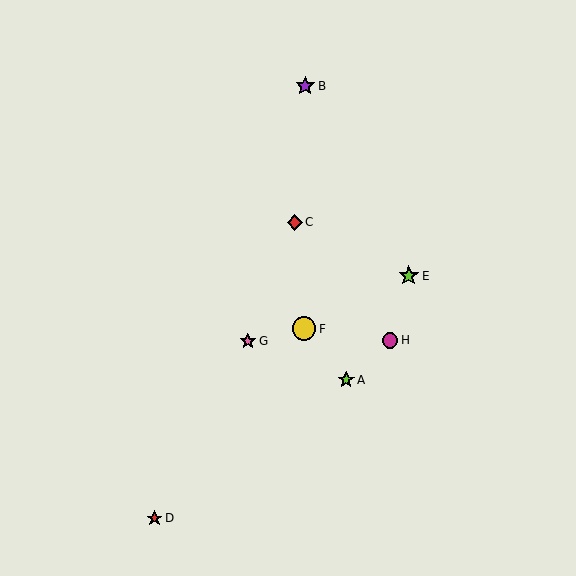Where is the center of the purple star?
The center of the purple star is at (305, 86).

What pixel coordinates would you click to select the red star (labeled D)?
Click at (154, 518) to select the red star D.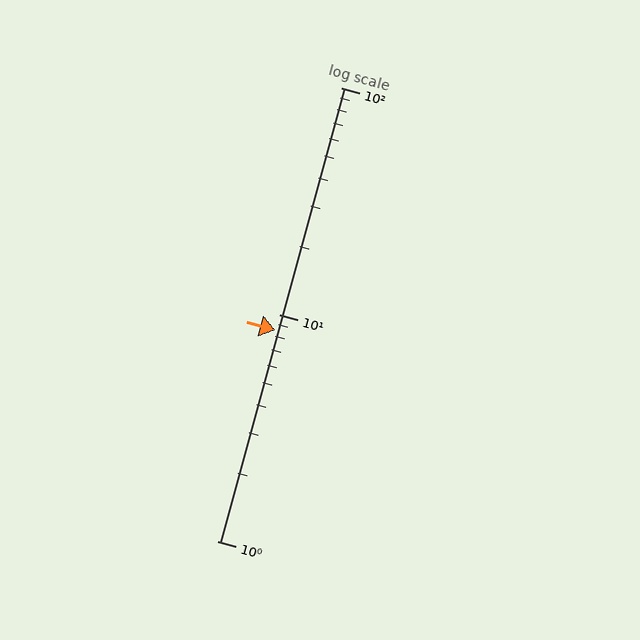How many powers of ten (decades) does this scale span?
The scale spans 2 decades, from 1 to 100.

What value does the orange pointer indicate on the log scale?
The pointer indicates approximately 8.5.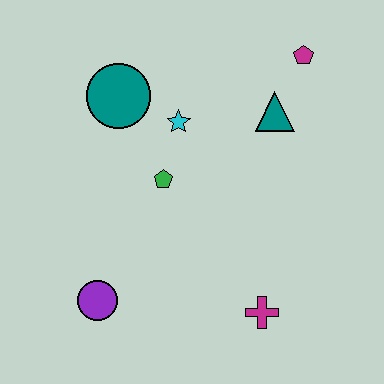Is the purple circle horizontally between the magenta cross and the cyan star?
No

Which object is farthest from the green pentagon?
The magenta pentagon is farthest from the green pentagon.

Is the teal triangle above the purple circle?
Yes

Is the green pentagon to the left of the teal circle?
No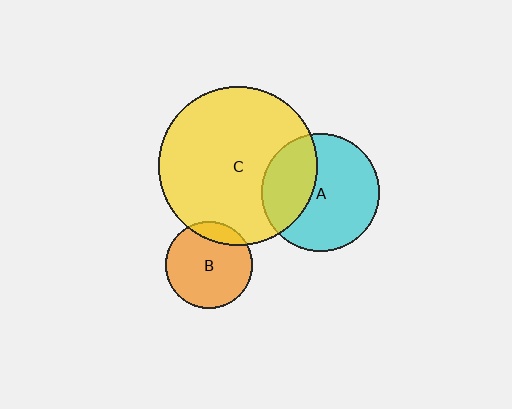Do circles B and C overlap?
Yes.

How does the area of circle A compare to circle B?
Approximately 1.8 times.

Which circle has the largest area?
Circle C (yellow).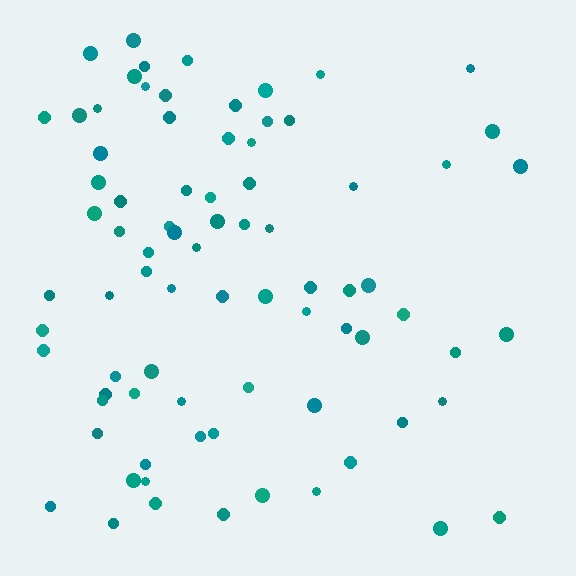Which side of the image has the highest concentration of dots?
The left.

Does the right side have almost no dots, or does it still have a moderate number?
Still a moderate number, just noticeably fewer than the left.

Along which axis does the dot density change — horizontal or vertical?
Horizontal.